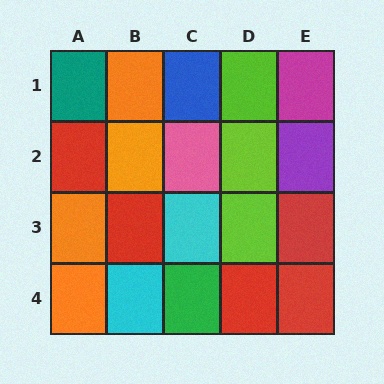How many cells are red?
5 cells are red.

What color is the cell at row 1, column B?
Orange.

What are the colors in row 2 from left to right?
Red, orange, pink, lime, purple.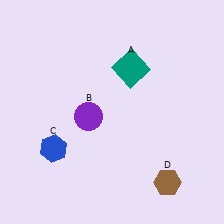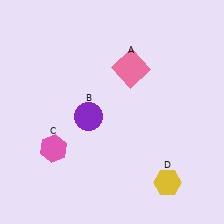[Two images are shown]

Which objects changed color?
A changed from teal to pink. C changed from blue to pink. D changed from brown to yellow.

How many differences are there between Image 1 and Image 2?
There are 3 differences between the two images.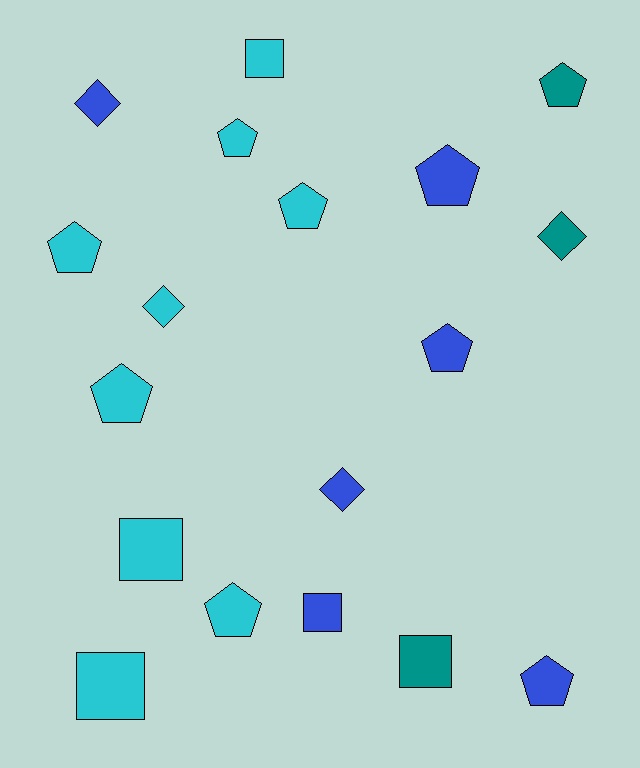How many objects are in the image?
There are 18 objects.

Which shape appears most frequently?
Pentagon, with 9 objects.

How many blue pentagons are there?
There are 3 blue pentagons.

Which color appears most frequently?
Cyan, with 9 objects.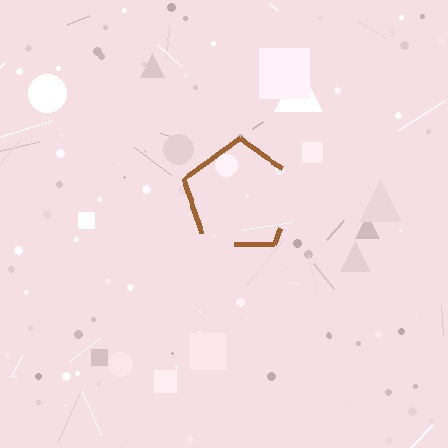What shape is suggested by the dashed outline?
The dashed outline suggests a pentagon.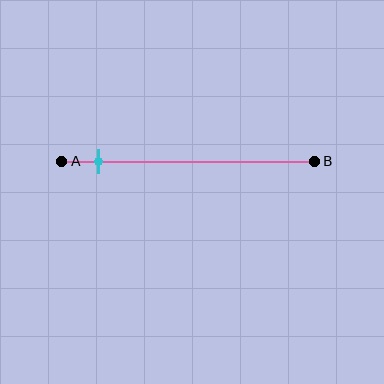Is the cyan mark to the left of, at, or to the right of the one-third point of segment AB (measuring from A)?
The cyan mark is to the left of the one-third point of segment AB.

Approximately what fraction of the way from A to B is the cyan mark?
The cyan mark is approximately 15% of the way from A to B.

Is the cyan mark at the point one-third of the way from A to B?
No, the mark is at about 15% from A, not at the 33% one-third point.